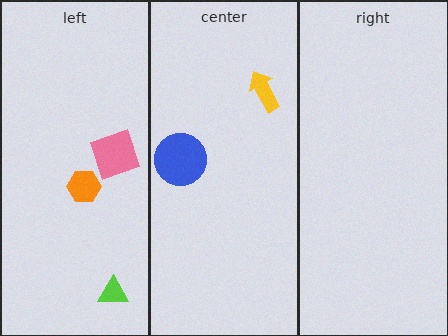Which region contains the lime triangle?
The left region.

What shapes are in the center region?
The yellow arrow, the blue circle.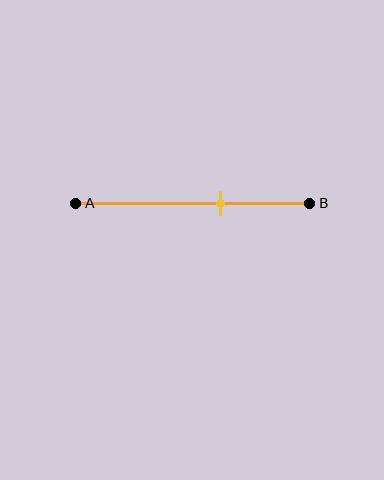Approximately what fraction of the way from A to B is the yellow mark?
The yellow mark is approximately 60% of the way from A to B.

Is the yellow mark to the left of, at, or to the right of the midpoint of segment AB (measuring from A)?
The yellow mark is to the right of the midpoint of segment AB.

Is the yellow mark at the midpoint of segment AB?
No, the mark is at about 60% from A, not at the 50% midpoint.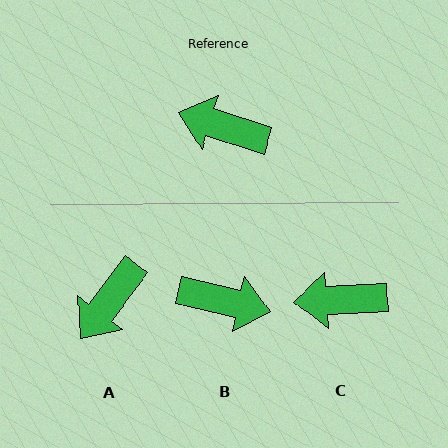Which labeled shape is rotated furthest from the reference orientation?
B, about 176 degrees away.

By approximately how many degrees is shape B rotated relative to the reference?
Approximately 176 degrees clockwise.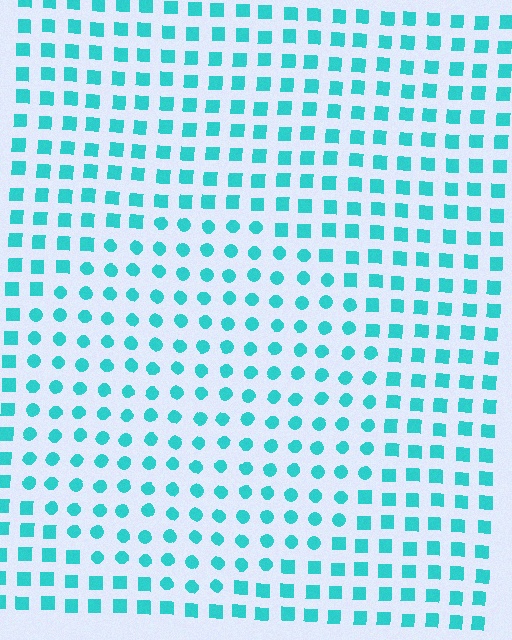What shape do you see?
I see a circle.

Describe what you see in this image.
The image is filled with small cyan elements arranged in a uniform grid. A circle-shaped region contains circles, while the surrounding area contains squares. The boundary is defined purely by the change in element shape.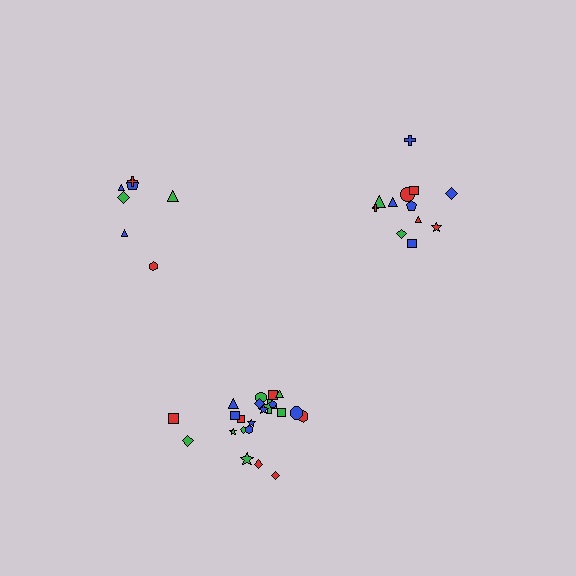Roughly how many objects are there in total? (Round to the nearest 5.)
Roughly 40 objects in total.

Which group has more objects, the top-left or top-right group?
The top-right group.